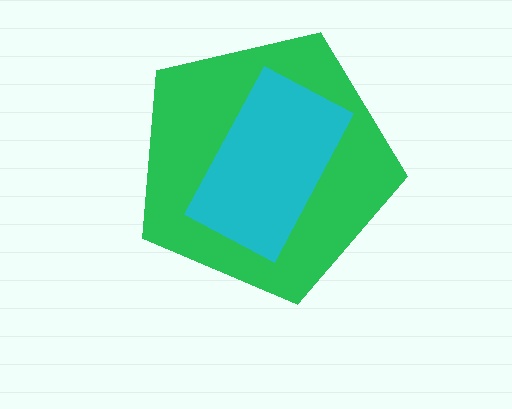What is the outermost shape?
The green pentagon.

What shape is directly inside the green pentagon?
The cyan rectangle.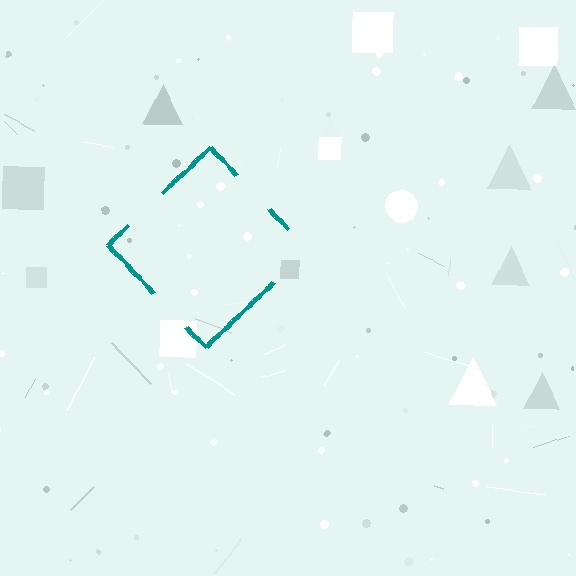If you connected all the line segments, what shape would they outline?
They would outline a diamond.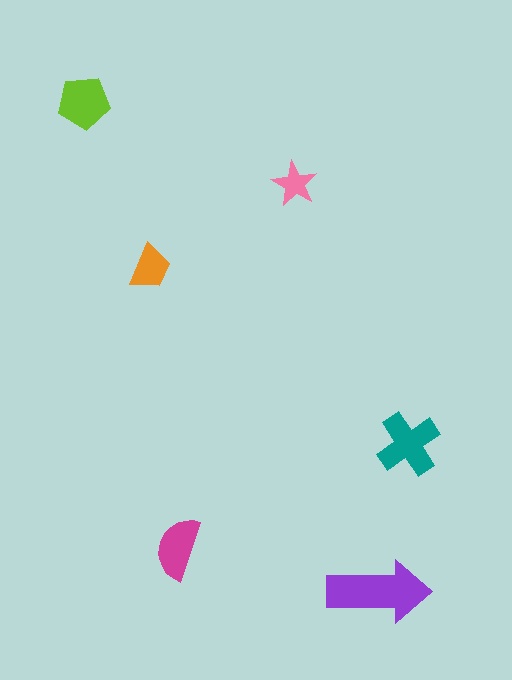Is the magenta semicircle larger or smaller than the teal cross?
Smaller.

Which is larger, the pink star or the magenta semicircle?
The magenta semicircle.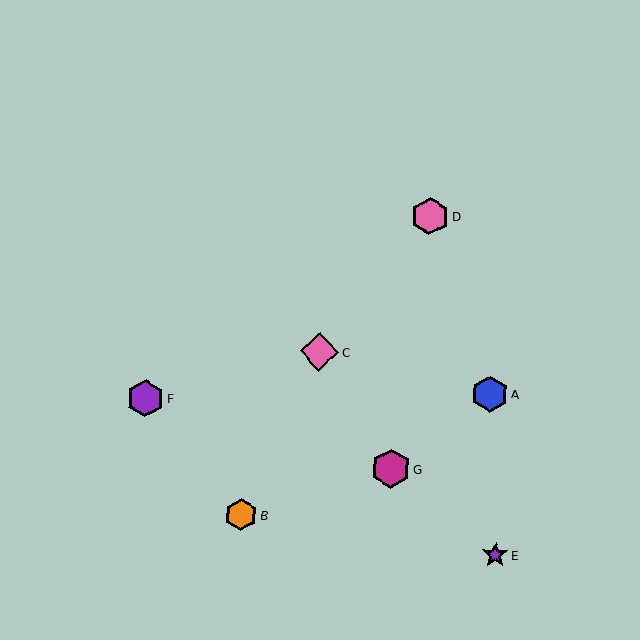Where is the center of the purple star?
The center of the purple star is at (495, 555).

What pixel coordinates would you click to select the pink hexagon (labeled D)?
Click at (430, 216) to select the pink hexagon D.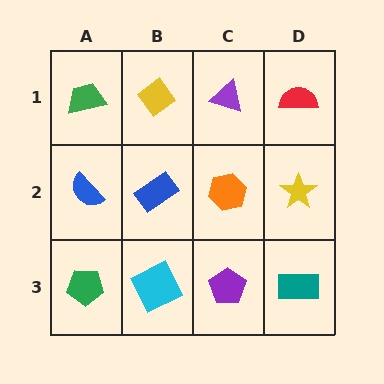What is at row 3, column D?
A teal rectangle.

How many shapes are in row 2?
4 shapes.